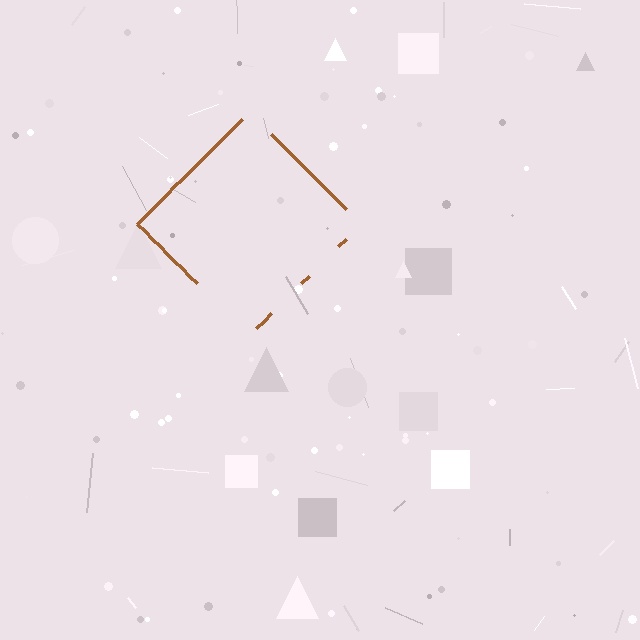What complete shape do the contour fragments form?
The contour fragments form a diamond.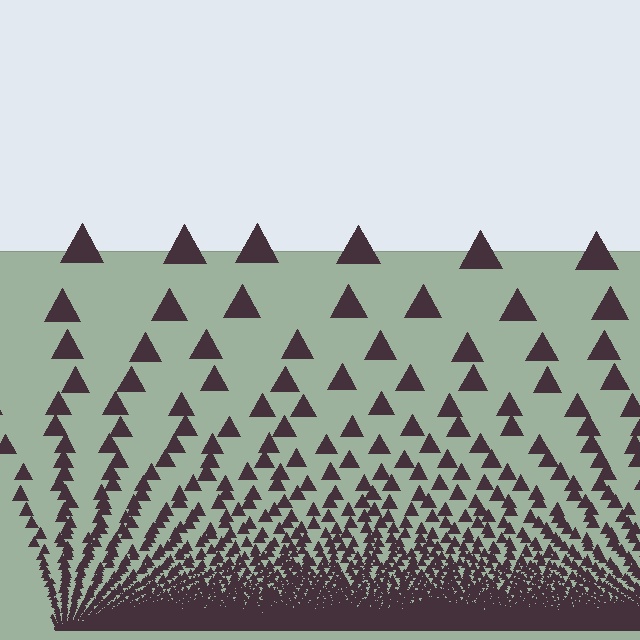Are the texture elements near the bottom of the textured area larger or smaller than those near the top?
Smaller. The gradient is inverted — elements near the bottom are smaller and denser.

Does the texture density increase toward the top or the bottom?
Density increases toward the bottom.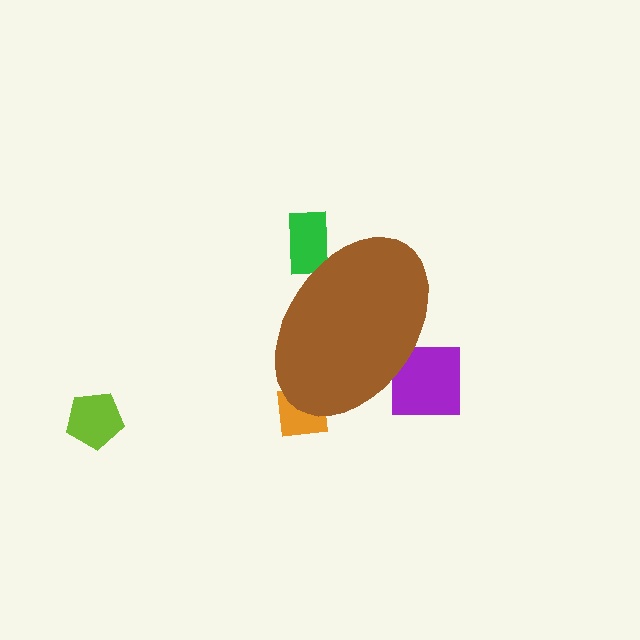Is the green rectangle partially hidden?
Yes, the green rectangle is partially hidden behind the brown ellipse.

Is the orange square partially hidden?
Yes, the orange square is partially hidden behind the brown ellipse.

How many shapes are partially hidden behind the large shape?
3 shapes are partially hidden.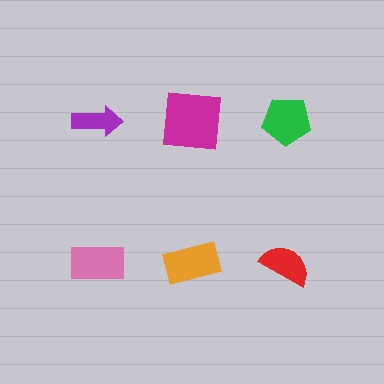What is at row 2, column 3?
A red semicircle.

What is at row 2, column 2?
An orange rectangle.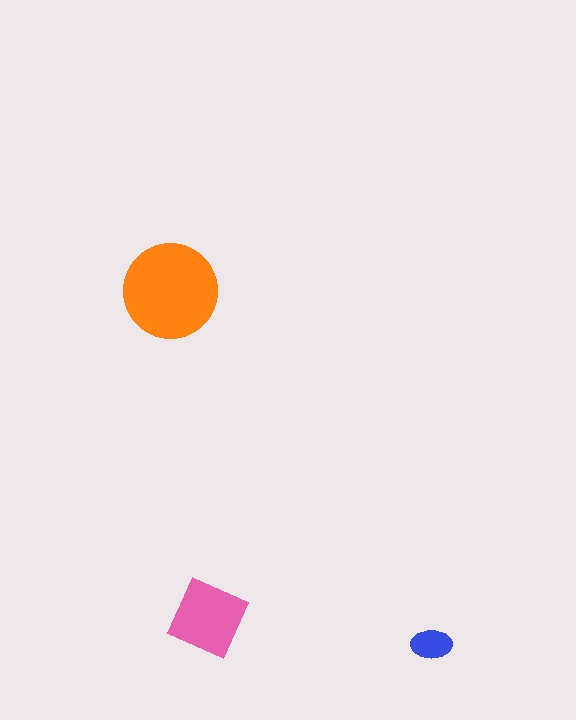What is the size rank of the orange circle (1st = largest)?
1st.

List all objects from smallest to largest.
The blue ellipse, the pink diamond, the orange circle.